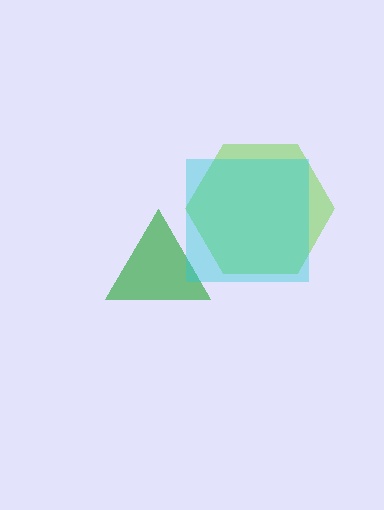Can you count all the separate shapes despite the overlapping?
Yes, there are 3 separate shapes.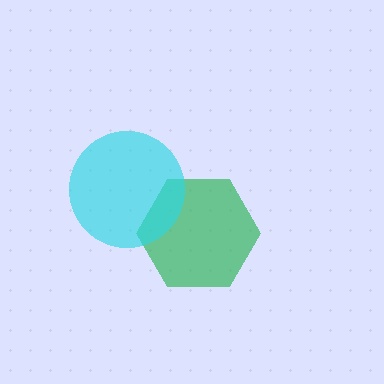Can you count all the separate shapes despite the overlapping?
Yes, there are 2 separate shapes.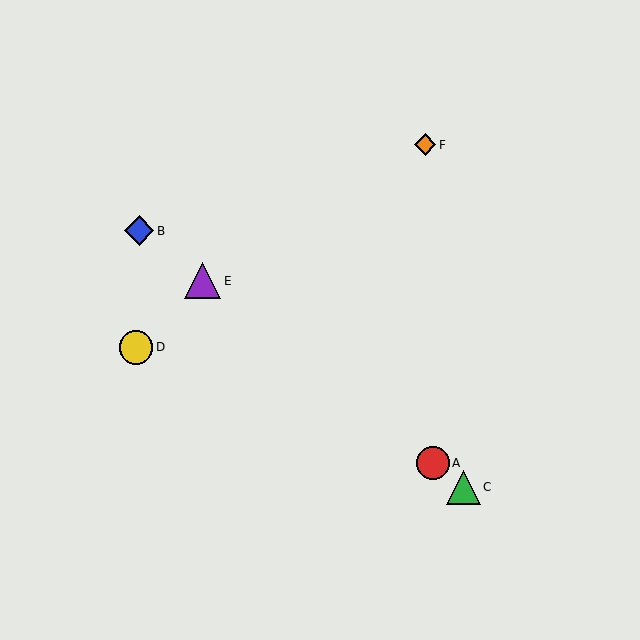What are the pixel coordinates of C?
Object C is at (463, 487).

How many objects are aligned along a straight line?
4 objects (A, B, C, E) are aligned along a straight line.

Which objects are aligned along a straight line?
Objects A, B, C, E are aligned along a straight line.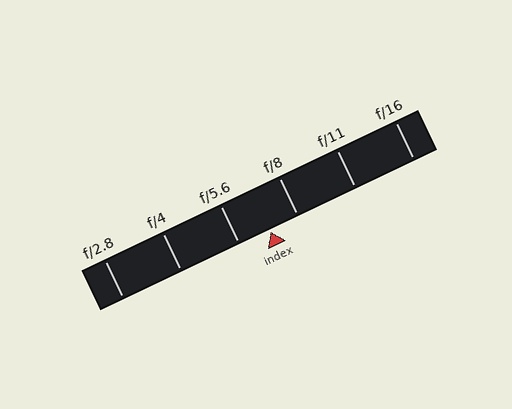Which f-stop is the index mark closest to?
The index mark is closest to f/8.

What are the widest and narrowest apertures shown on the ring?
The widest aperture shown is f/2.8 and the narrowest is f/16.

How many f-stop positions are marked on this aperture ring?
There are 6 f-stop positions marked.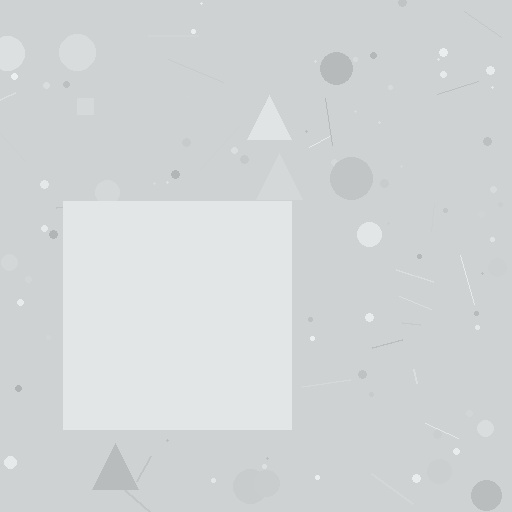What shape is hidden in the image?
A square is hidden in the image.